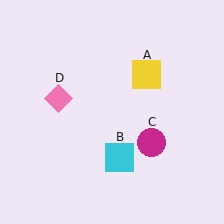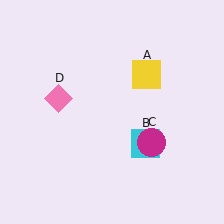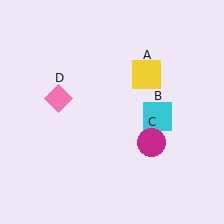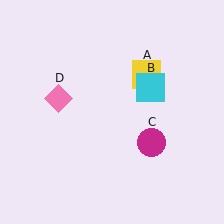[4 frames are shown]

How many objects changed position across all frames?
1 object changed position: cyan square (object B).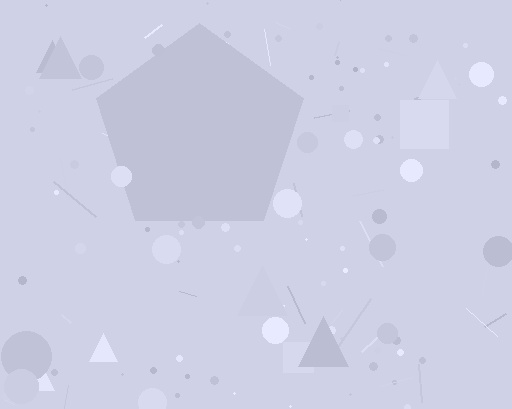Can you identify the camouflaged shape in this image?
The camouflaged shape is a pentagon.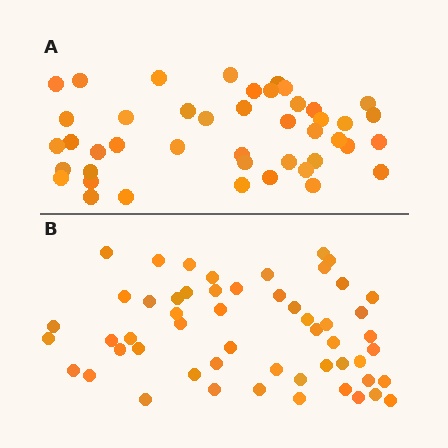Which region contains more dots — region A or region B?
Region B (the bottom region) has more dots.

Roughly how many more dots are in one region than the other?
Region B has roughly 10 or so more dots than region A.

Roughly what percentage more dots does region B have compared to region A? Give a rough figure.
About 25% more.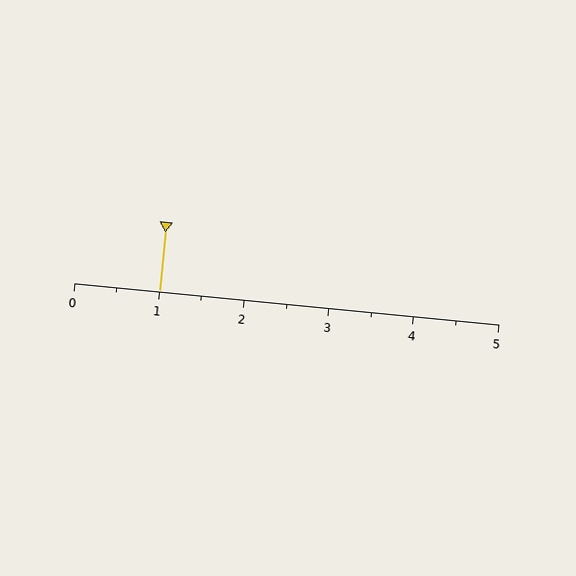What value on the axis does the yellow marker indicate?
The marker indicates approximately 1.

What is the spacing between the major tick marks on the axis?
The major ticks are spaced 1 apart.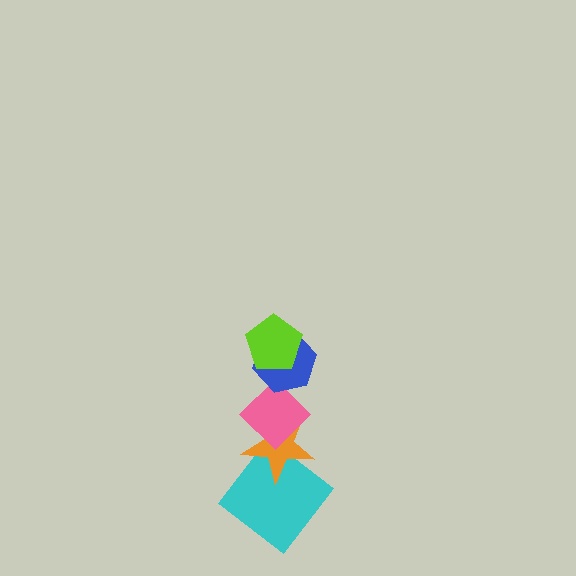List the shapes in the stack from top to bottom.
From top to bottom: the lime pentagon, the blue hexagon, the pink diamond, the orange star, the cyan diamond.